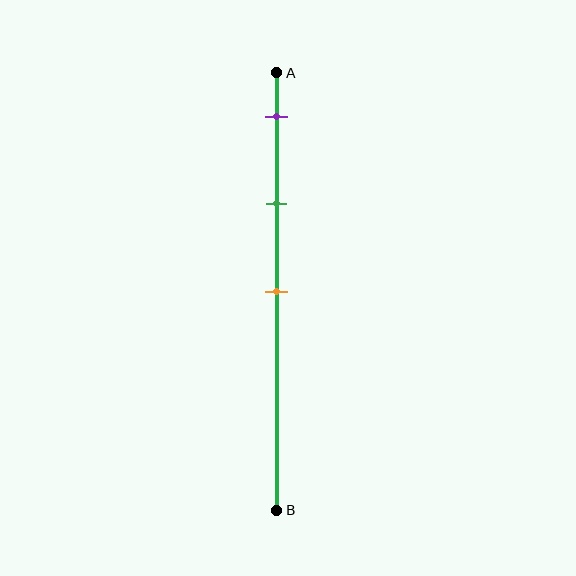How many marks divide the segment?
There are 3 marks dividing the segment.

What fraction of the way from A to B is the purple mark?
The purple mark is approximately 10% (0.1) of the way from A to B.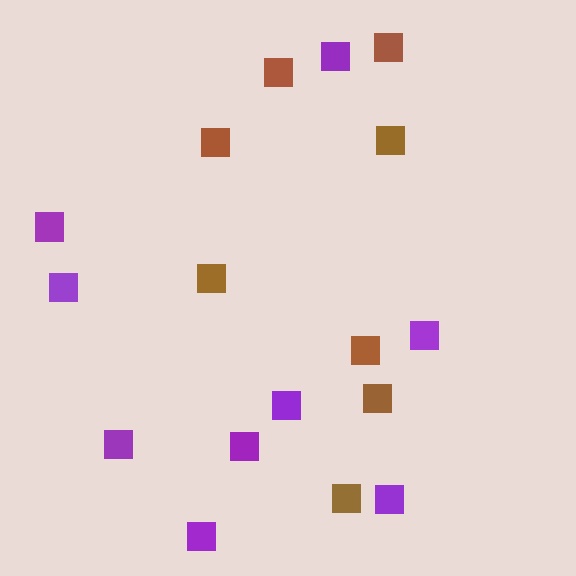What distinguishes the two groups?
There are 2 groups: one group of brown squares (8) and one group of purple squares (9).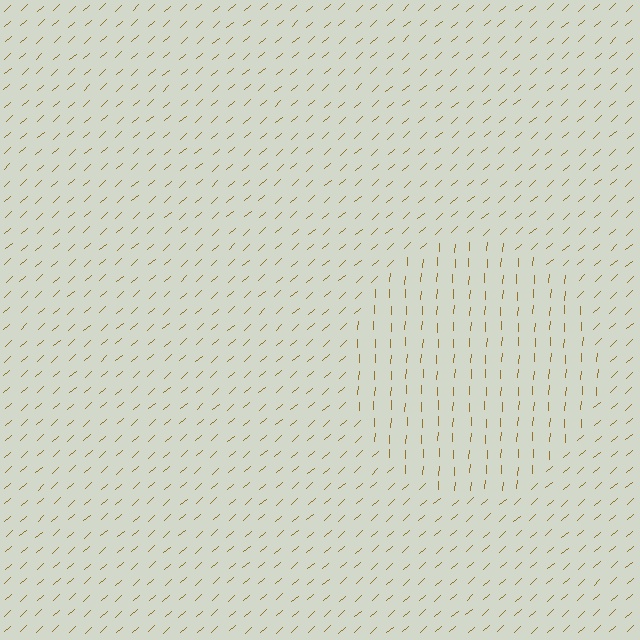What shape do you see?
I see a circle.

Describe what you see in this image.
The image is filled with small brown line segments. A circle region in the image has lines oriented differently from the surrounding lines, creating a visible texture boundary.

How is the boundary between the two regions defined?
The boundary is defined purely by a change in line orientation (approximately 45 degrees difference). All lines are the same color and thickness.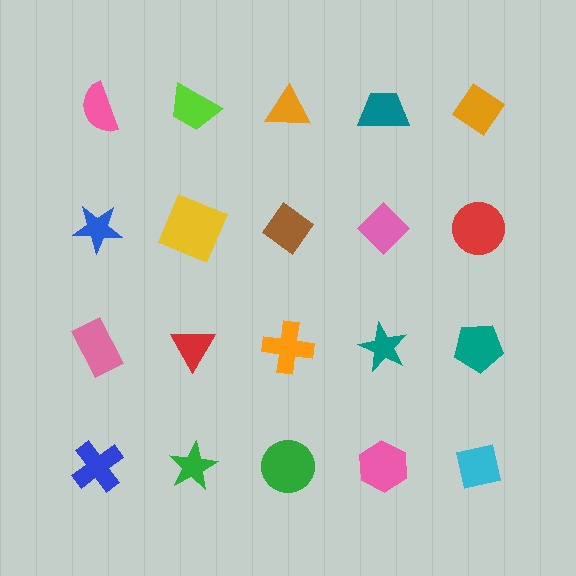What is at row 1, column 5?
An orange diamond.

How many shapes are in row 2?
5 shapes.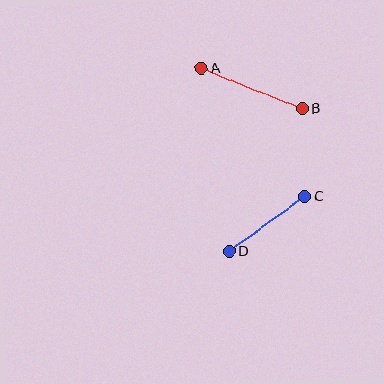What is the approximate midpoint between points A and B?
The midpoint is at approximately (252, 89) pixels.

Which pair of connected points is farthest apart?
Points A and B are farthest apart.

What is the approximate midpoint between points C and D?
The midpoint is at approximately (267, 224) pixels.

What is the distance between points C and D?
The distance is approximately 93 pixels.